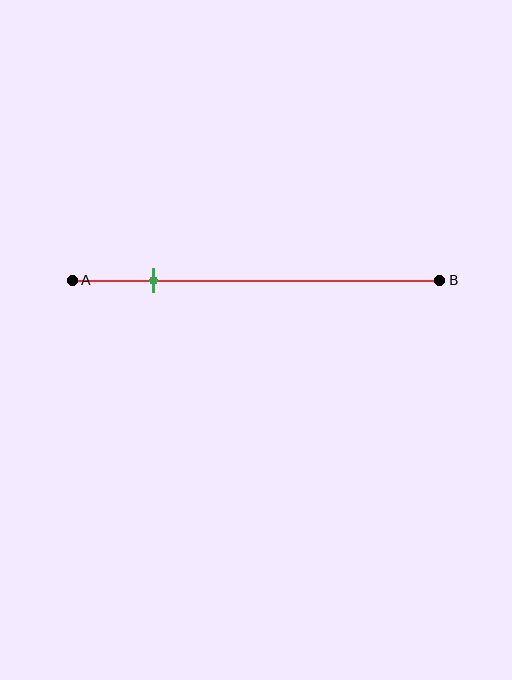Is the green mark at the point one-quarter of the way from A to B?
Yes, the mark is approximately at the one-quarter point.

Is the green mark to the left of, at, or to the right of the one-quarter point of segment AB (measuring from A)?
The green mark is approximately at the one-quarter point of segment AB.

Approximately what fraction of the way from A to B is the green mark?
The green mark is approximately 20% of the way from A to B.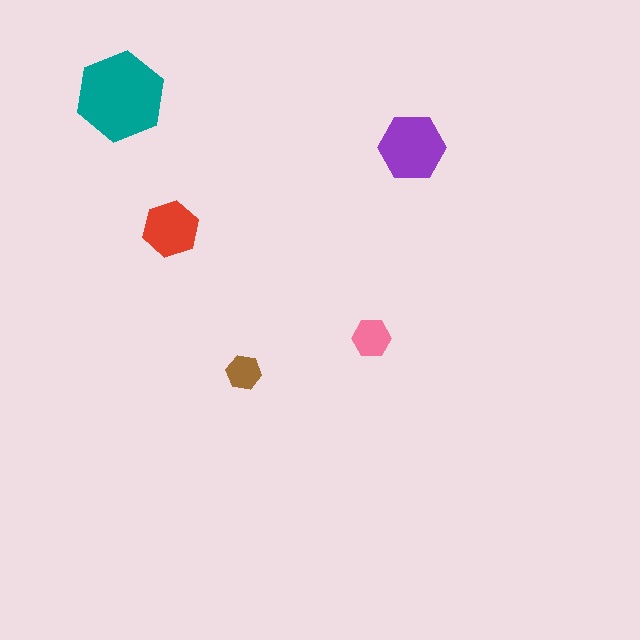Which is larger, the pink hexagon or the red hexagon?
The red one.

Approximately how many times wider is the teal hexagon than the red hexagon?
About 1.5 times wider.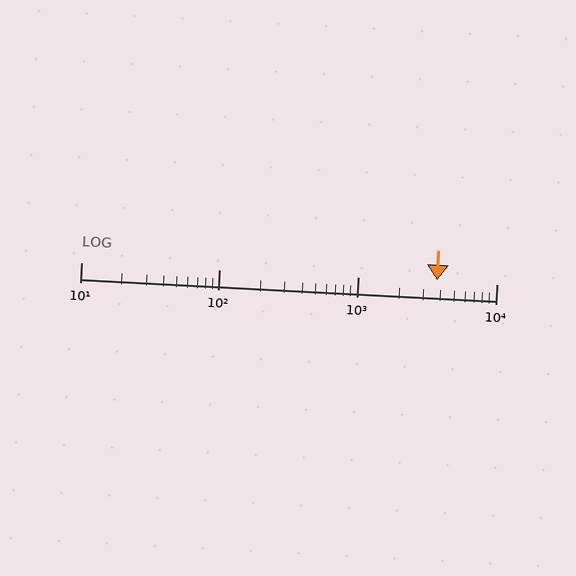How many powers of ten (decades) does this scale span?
The scale spans 3 decades, from 10 to 10000.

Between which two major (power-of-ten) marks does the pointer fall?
The pointer is between 1000 and 10000.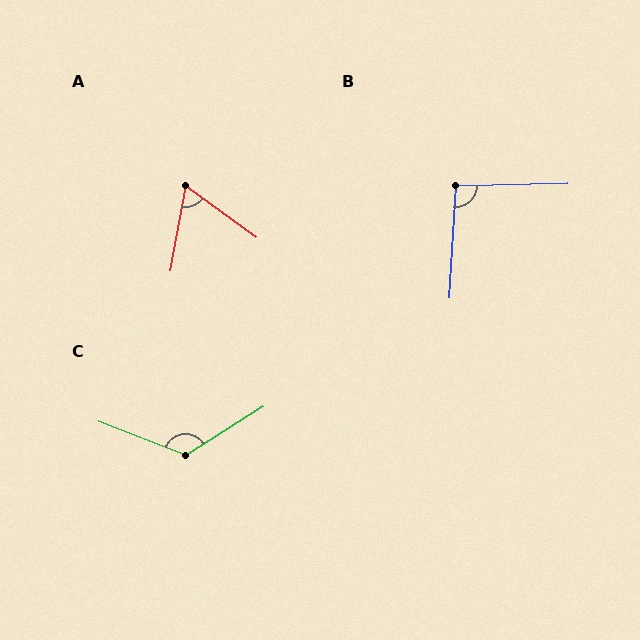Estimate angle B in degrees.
Approximately 95 degrees.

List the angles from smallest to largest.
A (64°), B (95°), C (126°).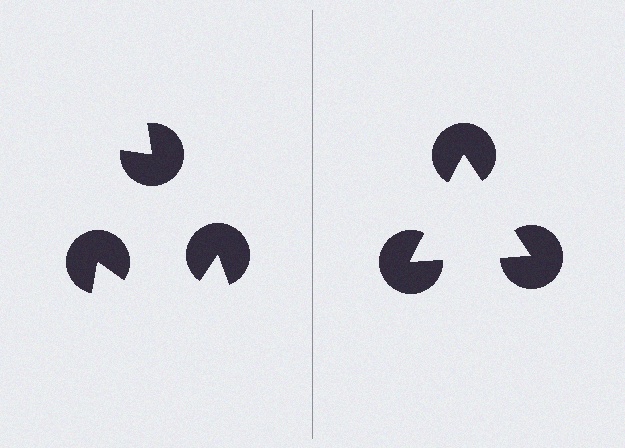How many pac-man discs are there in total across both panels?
6 — 3 on each side.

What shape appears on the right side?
An illusory triangle.